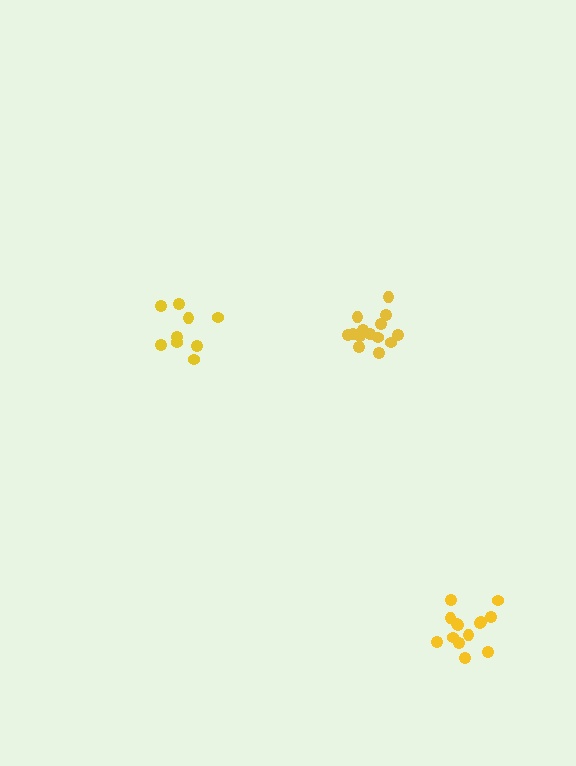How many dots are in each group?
Group 1: 14 dots, Group 2: 9 dots, Group 3: 14 dots (37 total).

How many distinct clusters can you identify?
There are 3 distinct clusters.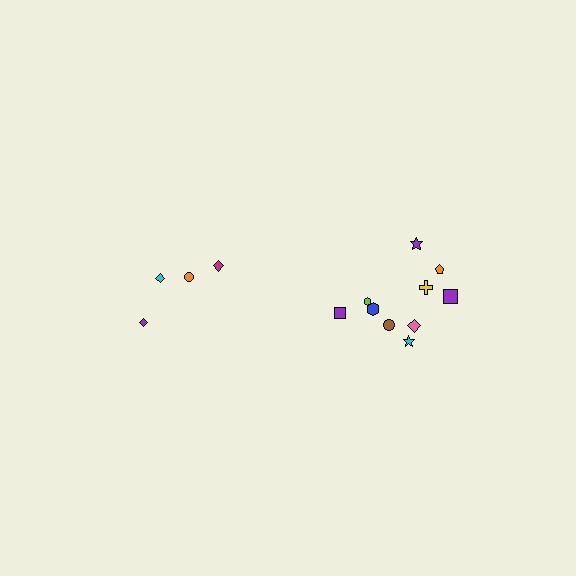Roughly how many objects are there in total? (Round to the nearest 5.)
Roughly 15 objects in total.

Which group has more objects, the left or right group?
The right group.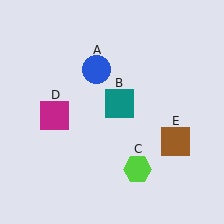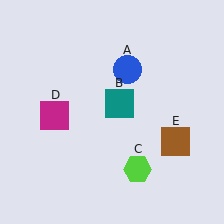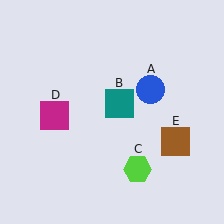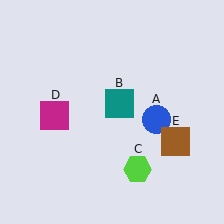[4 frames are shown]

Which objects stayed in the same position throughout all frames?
Teal square (object B) and lime hexagon (object C) and magenta square (object D) and brown square (object E) remained stationary.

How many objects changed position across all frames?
1 object changed position: blue circle (object A).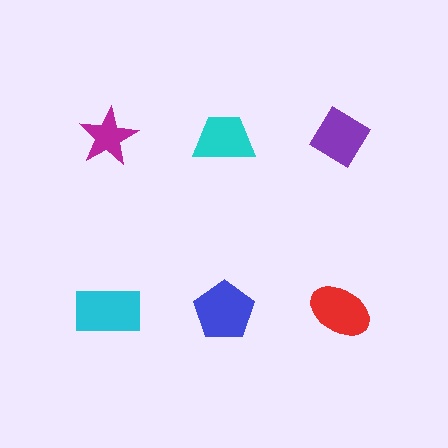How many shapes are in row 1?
3 shapes.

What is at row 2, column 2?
A blue pentagon.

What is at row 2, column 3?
A red ellipse.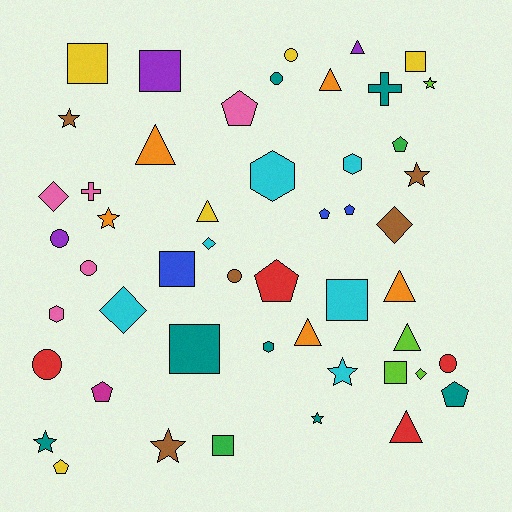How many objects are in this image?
There are 50 objects.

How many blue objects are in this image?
There are 3 blue objects.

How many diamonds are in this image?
There are 5 diamonds.